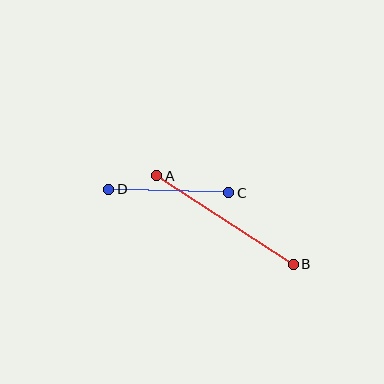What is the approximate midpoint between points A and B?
The midpoint is at approximately (225, 220) pixels.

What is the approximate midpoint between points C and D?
The midpoint is at approximately (169, 191) pixels.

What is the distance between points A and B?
The distance is approximately 163 pixels.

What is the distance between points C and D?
The distance is approximately 120 pixels.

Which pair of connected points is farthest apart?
Points A and B are farthest apart.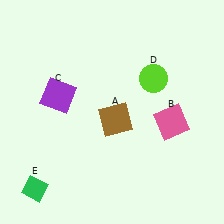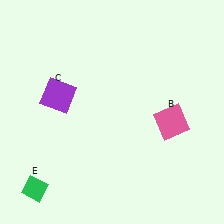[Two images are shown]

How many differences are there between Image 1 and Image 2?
There are 2 differences between the two images.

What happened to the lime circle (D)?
The lime circle (D) was removed in Image 2. It was in the top-right area of Image 1.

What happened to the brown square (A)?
The brown square (A) was removed in Image 2. It was in the bottom-right area of Image 1.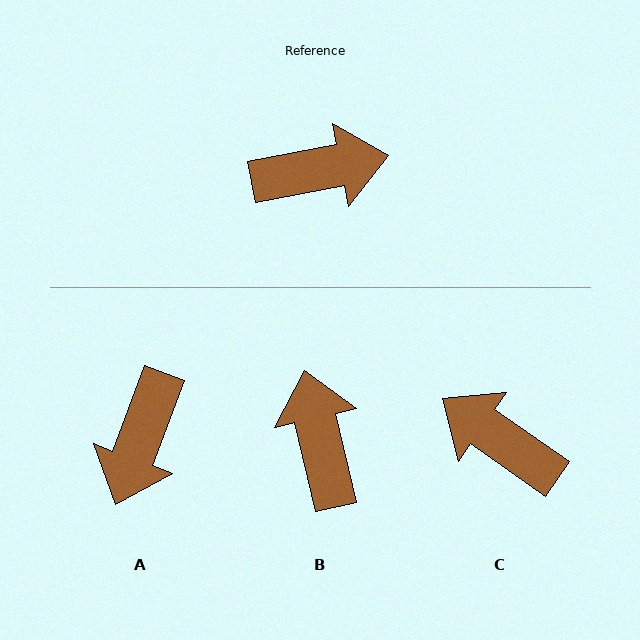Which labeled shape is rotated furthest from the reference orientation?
C, about 134 degrees away.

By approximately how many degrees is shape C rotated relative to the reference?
Approximately 134 degrees counter-clockwise.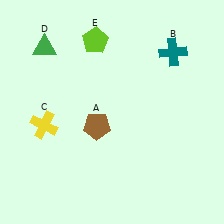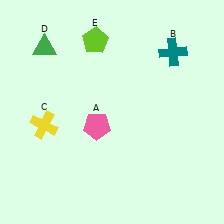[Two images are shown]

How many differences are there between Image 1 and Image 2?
There is 1 difference between the two images.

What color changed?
The pentagon (A) changed from brown in Image 1 to pink in Image 2.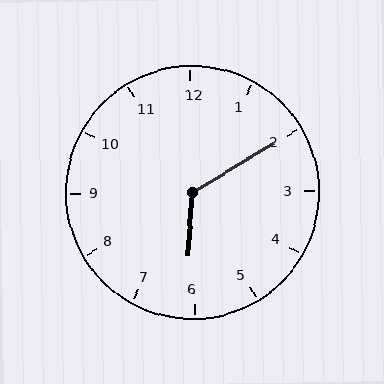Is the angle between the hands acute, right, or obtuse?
It is obtuse.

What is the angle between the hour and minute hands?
Approximately 125 degrees.